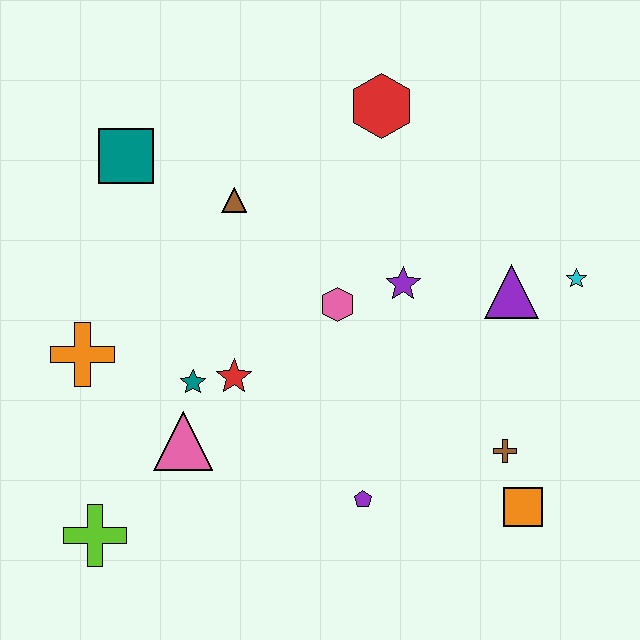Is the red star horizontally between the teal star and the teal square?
No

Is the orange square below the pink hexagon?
Yes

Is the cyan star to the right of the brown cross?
Yes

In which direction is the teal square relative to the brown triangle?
The teal square is to the left of the brown triangle.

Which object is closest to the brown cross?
The orange square is closest to the brown cross.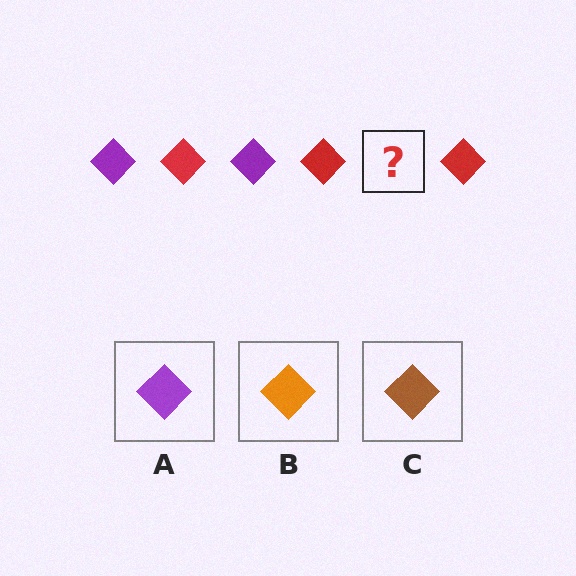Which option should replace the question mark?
Option A.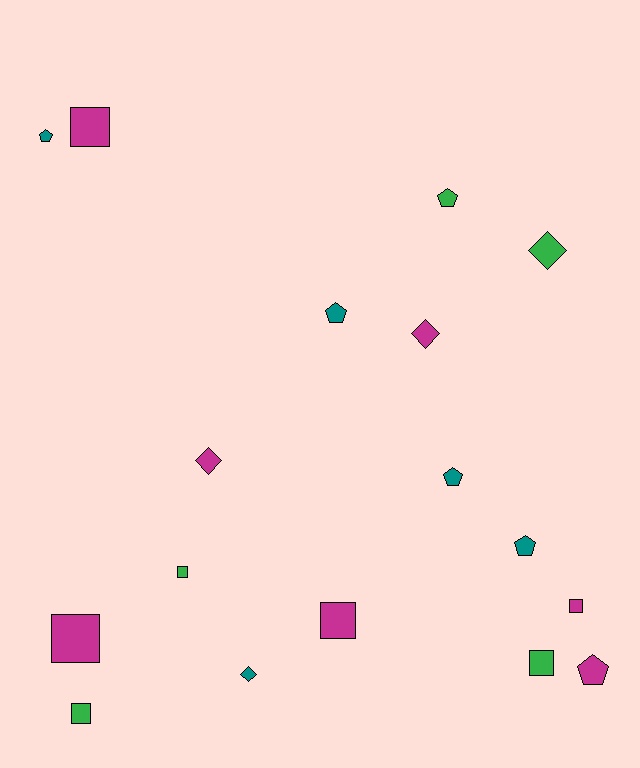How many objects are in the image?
There are 17 objects.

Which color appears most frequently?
Magenta, with 7 objects.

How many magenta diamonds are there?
There are 2 magenta diamonds.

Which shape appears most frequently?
Square, with 7 objects.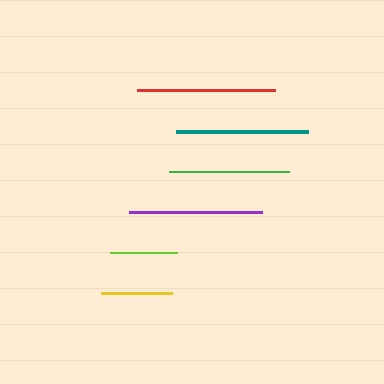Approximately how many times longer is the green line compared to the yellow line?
The green line is approximately 1.7 times the length of the yellow line.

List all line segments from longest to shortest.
From longest to shortest: red, purple, teal, green, yellow, lime.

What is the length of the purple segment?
The purple segment is approximately 133 pixels long.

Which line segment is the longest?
The red line is the longest at approximately 139 pixels.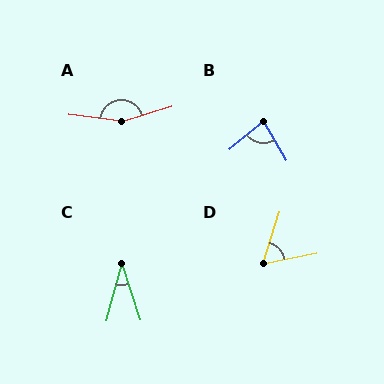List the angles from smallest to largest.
C (33°), D (61°), B (81°), A (156°).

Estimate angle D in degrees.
Approximately 61 degrees.